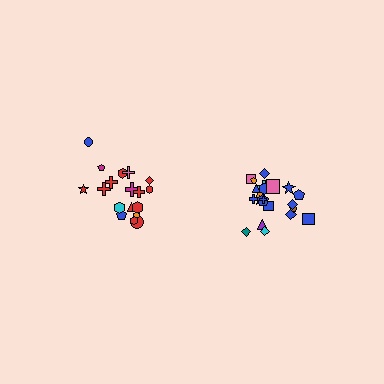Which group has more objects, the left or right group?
The right group.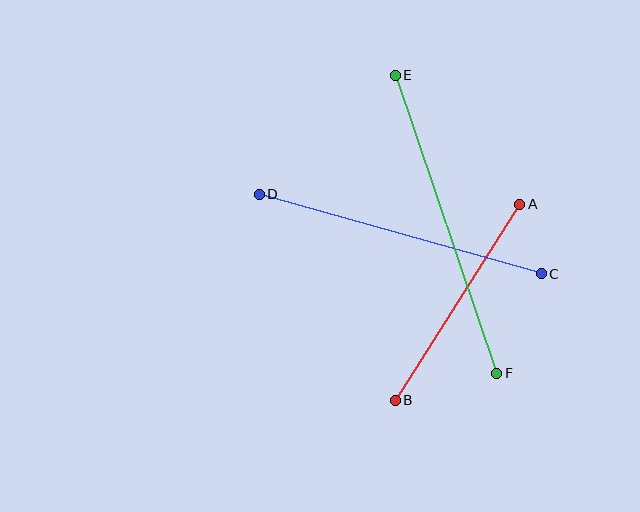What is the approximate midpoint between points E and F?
The midpoint is at approximately (446, 224) pixels.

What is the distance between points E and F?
The distance is approximately 315 pixels.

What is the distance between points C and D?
The distance is approximately 293 pixels.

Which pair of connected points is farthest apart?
Points E and F are farthest apart.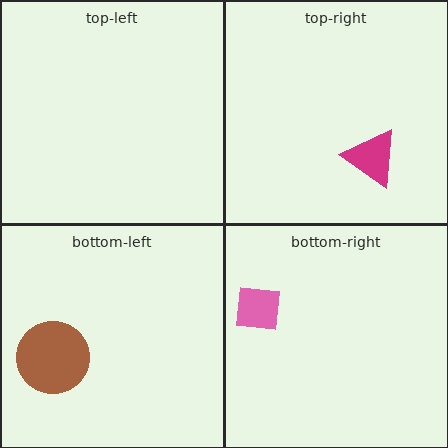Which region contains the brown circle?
The bottom-left region.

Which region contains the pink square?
The bottom-right region.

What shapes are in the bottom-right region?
The pink square.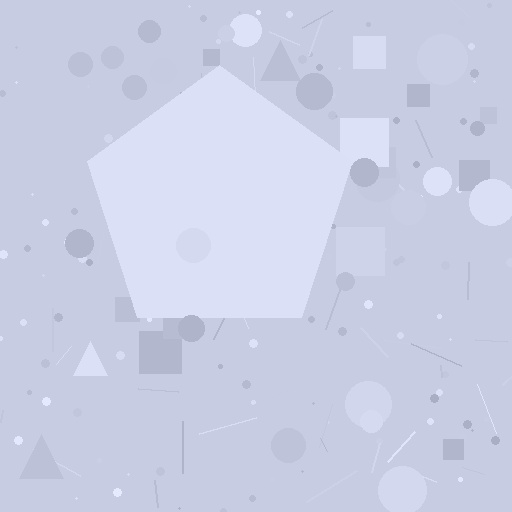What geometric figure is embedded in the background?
A pentagon is embedded in the background.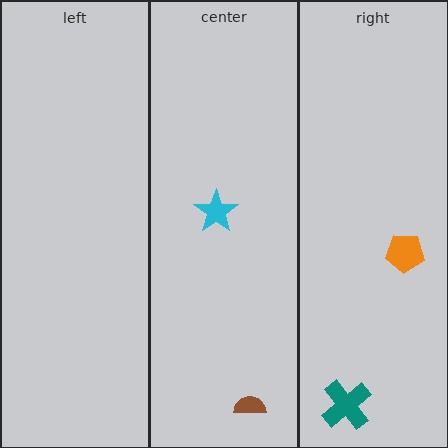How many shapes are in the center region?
2.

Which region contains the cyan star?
The center region.